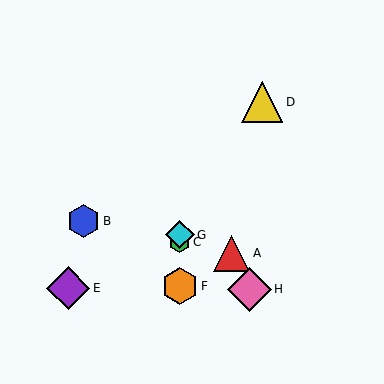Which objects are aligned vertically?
Objects C, F, G are aligned vertically.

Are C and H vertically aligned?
No, C is at x≈180 and H is at x≈249.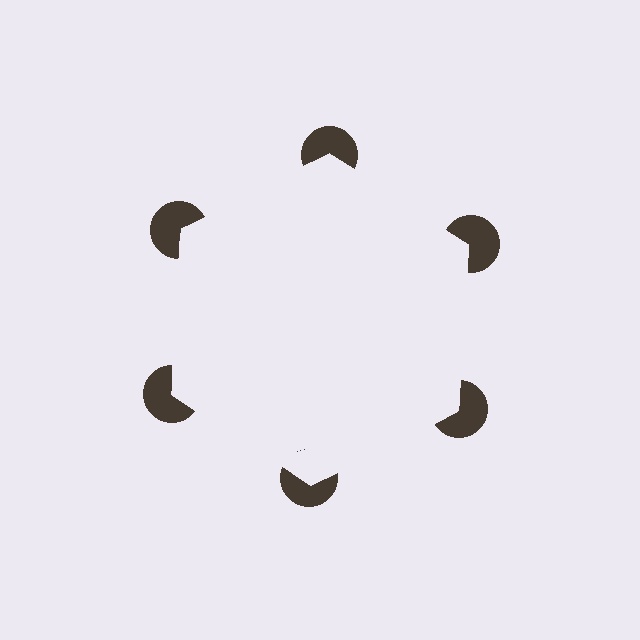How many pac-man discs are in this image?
There are 6 — one at each vertex of the illusory hexagon.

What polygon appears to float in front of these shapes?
An illusory hexagon — its edges are inferred from the aligned wedge cuts in the pac-man discs, not physically drawn.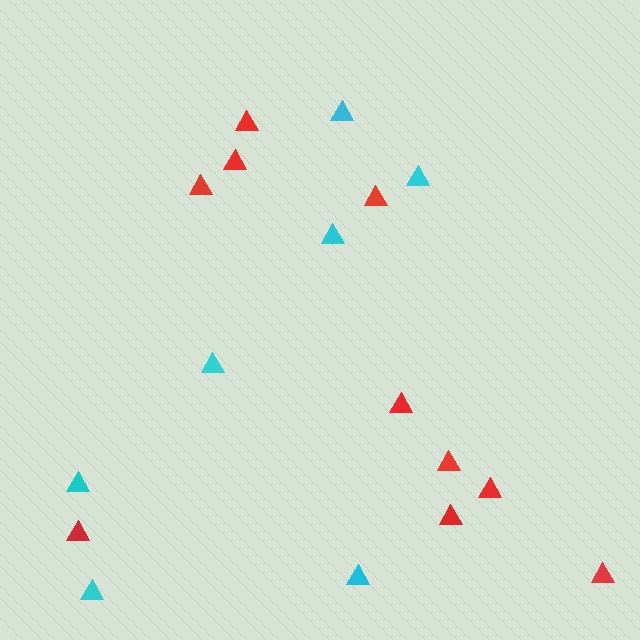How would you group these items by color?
There are 2 groups: one group of cyan triangles (7) and one group of red triangles (10).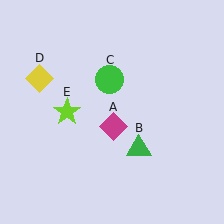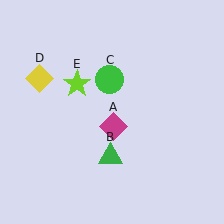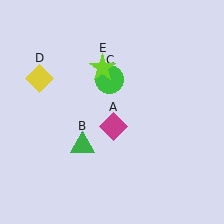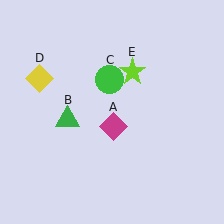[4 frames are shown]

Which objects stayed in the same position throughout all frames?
Magenta diamond (object A) and green circle (object C) and yellow diamond (object D) remained stationary.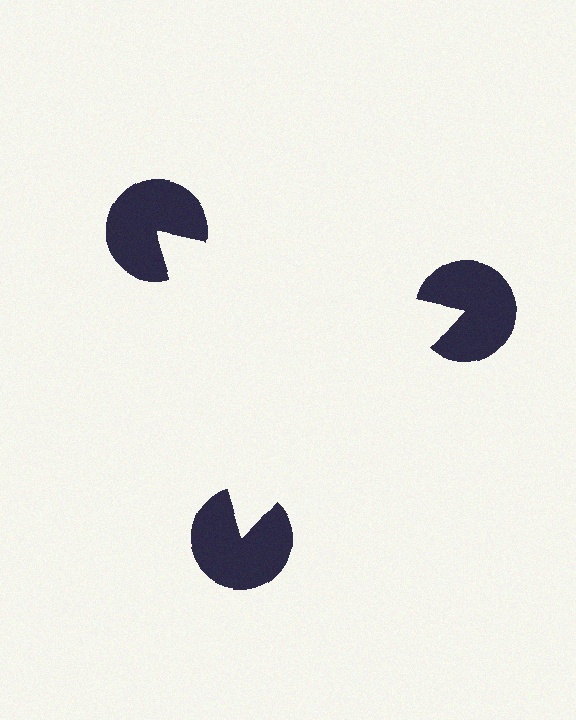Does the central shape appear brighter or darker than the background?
It typically appears slightly brighter than the background, even though no actual brightness change is drawn.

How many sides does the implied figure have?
3 sides.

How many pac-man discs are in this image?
There are 3 — one at each vertex of the illusory triangle.